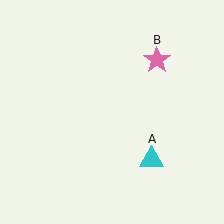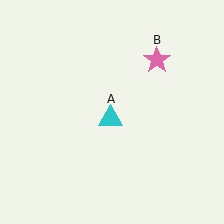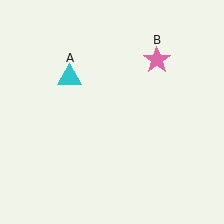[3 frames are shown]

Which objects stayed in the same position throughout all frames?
Pink star (object B) remained stationary.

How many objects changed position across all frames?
1 object changed position: cyan triangle (object A).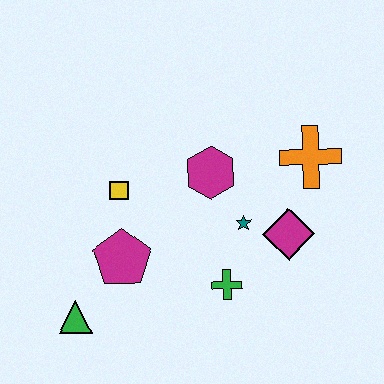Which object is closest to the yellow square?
The magenta pentagon is closest to the yellow square.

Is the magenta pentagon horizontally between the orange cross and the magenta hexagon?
No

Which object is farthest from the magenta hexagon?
The green triangle is farthest from the magenta hexagon.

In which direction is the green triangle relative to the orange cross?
The green triangle is to the left of the orange cross.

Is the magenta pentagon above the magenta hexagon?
No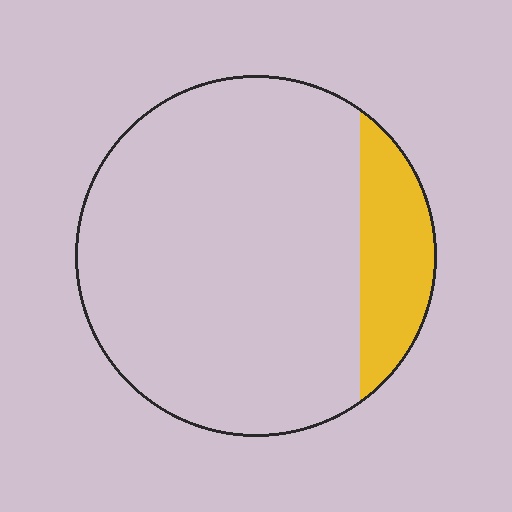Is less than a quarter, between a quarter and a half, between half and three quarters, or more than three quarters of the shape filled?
Less than a quarter.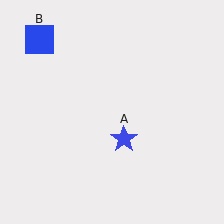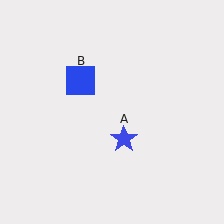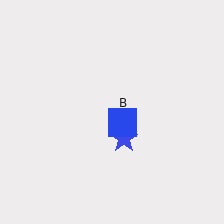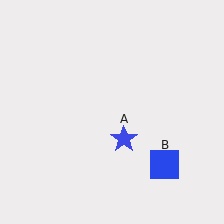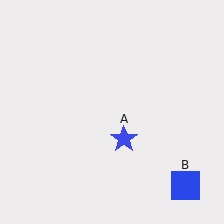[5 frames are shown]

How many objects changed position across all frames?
1 object changed position: blue square (object B).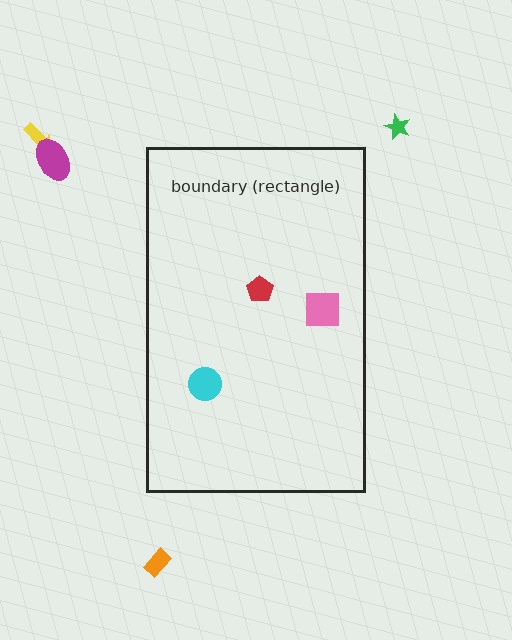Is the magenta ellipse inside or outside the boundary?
Outside.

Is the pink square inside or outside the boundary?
Inside.